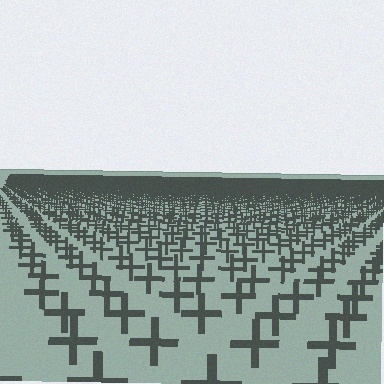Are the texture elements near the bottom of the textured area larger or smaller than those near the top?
Larger. Near the bottom, elements are closer to the viewer and appear at a bigger on-screen size.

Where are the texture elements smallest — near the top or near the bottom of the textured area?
Near the top.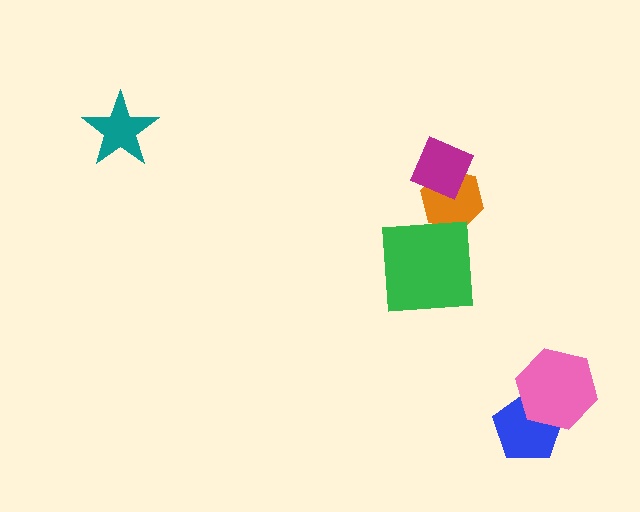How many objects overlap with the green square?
0 objects overlap with the green square.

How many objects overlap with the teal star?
0 objects overlap with the teal star.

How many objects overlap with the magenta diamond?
1 object overlaps with the magenta diamond.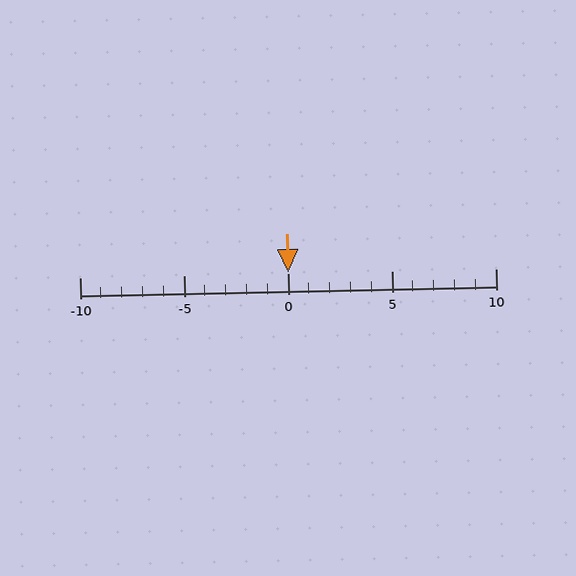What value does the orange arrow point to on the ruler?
The orange arrow points to approximately 0.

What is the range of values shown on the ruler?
The ruler shows values from -10 to 10.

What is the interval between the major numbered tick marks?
The major tick marks are spaced 5 units apart.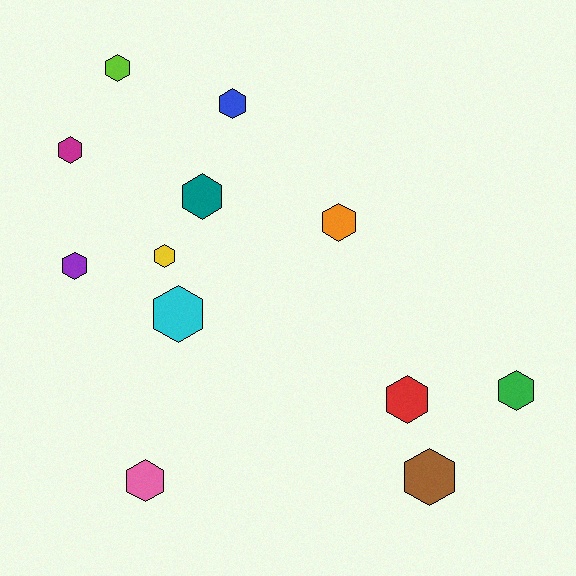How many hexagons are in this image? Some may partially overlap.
There are 12 hexagons.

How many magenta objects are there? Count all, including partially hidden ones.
There is 1 magenta object.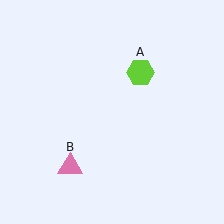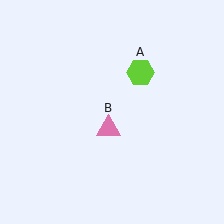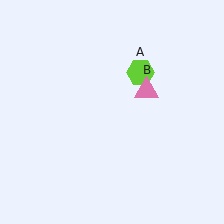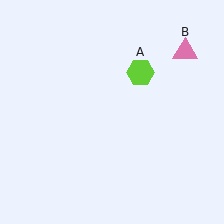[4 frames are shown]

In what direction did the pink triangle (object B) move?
The pink triangle (object B) moved up and to the right.